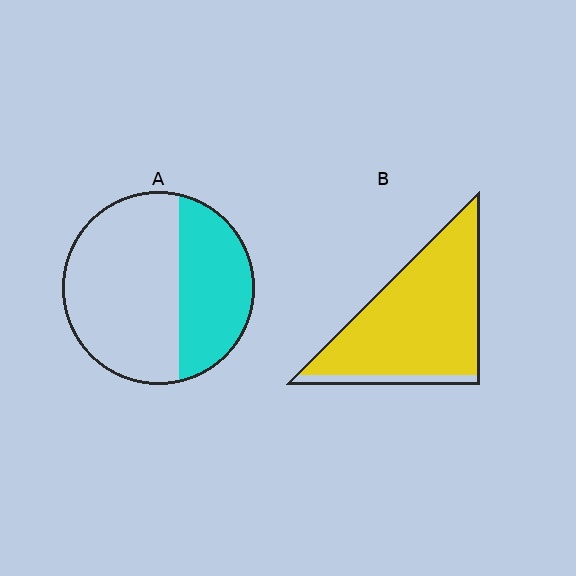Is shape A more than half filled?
No.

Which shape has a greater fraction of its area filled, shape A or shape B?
Shape B.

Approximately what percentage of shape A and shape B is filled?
A is approximately 35% and B is approximately 90%.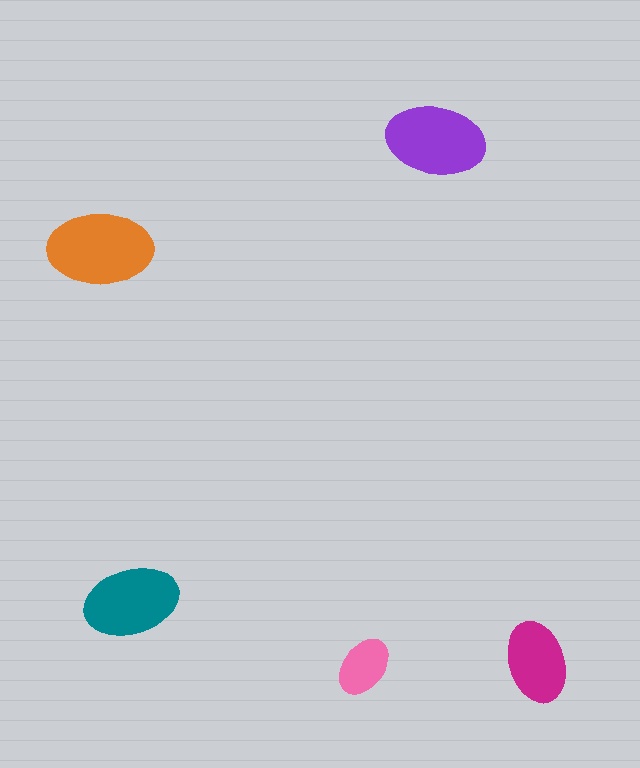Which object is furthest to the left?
The orange ellipse is leftmost.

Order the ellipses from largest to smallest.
the orange one, the purple one, the teal one, the magenta one, the pink one.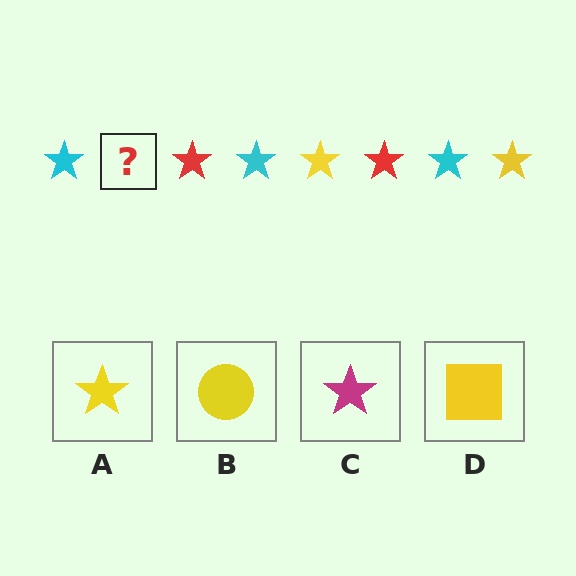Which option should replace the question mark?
Option A.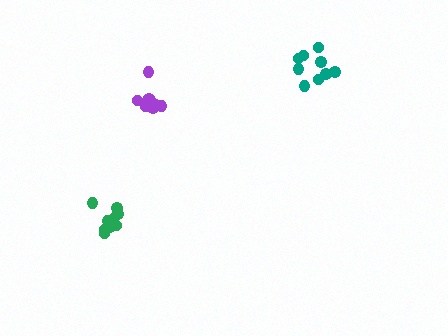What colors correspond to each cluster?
The clusters are colored: teal, green, purple.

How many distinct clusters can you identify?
There are 3 distinct clusters.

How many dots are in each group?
Group 1: 9 dots, Group 2: 9 dots, Group 3: 10 dots (28 total).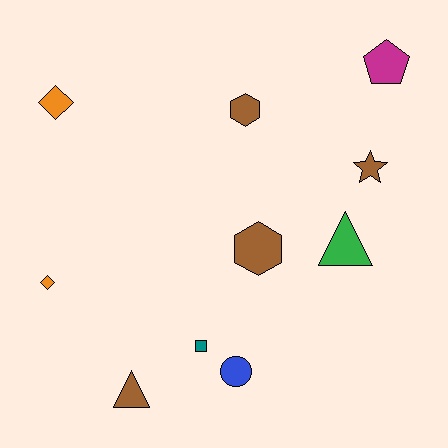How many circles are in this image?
There is 1 circle.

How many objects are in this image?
There are 10 objects.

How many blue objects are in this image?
There is 1 blue object.